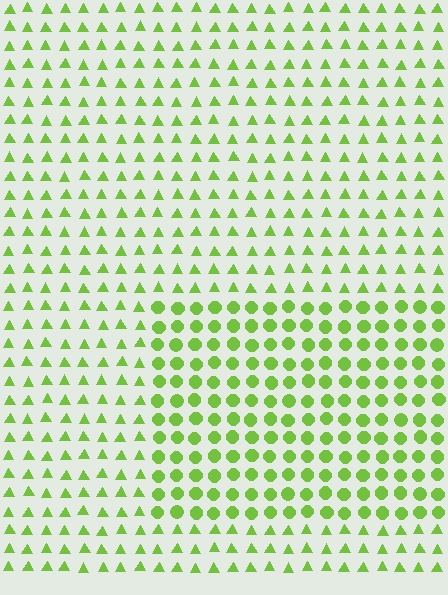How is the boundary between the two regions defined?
The boundary is defined by a change in element shape: circles inside vs. triangles outside. All elements share the same color and spacing.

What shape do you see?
I see a rectangle.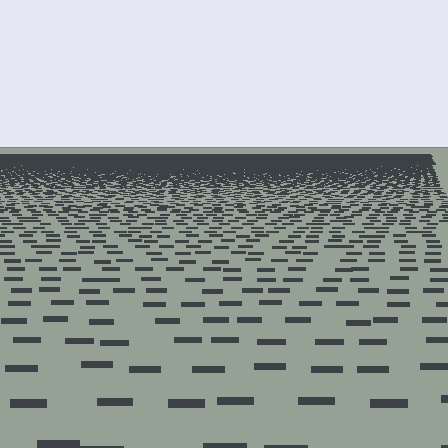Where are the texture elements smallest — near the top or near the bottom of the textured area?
Near the top.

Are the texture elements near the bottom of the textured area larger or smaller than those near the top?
Larger. Near the bottom, elements are closer to the viewer and appear at a bigger on-screen size.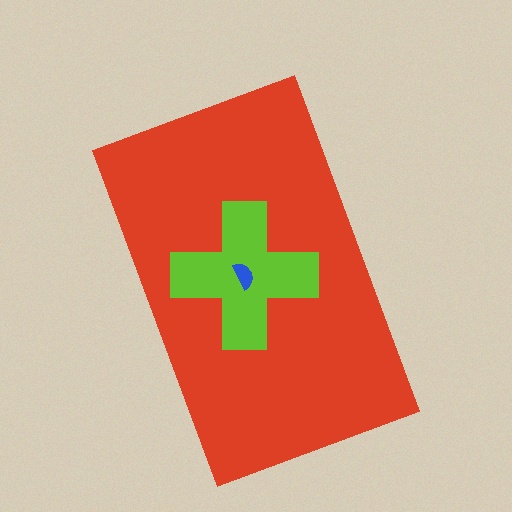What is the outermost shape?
The red rectangle.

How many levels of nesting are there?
3.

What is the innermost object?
The blue semicircle.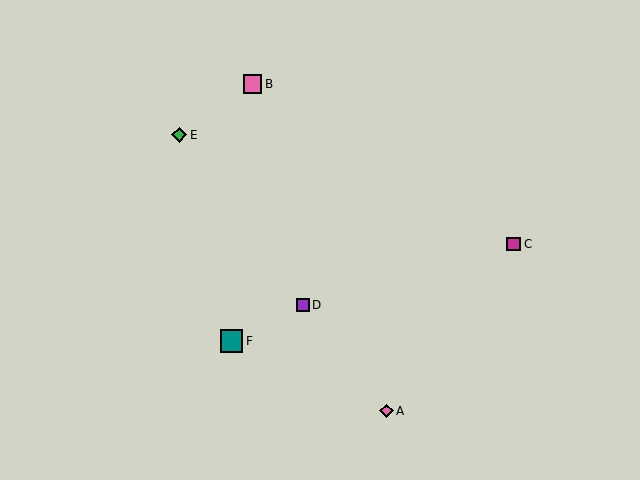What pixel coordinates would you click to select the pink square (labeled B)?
Click at (253, 84) to select the pink square B.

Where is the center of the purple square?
The center of the purple square is at (303, 305).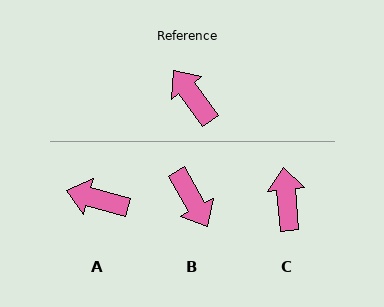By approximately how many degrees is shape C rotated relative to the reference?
Approximately 31 degrees clockwise.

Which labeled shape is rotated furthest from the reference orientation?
B, about 173 degrees away.